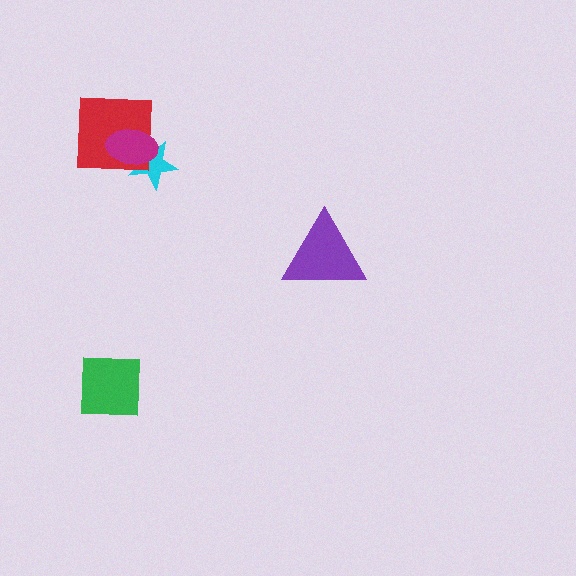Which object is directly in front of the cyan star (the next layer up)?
The red square is directly in front of the cyan star.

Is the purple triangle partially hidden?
No, no other shape covers it.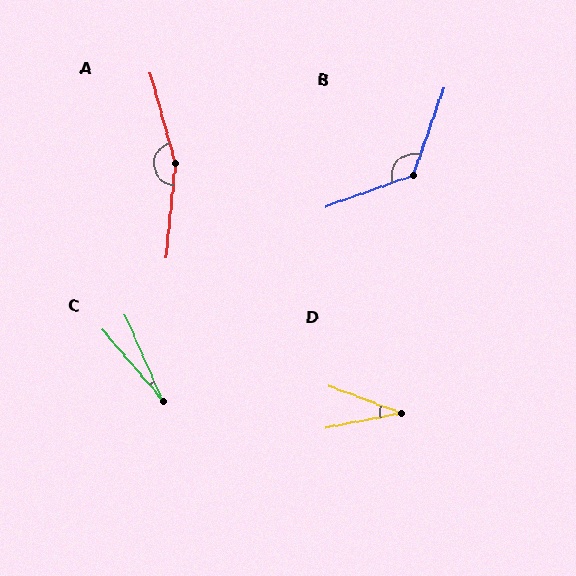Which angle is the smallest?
C, at approximately 16 degrees.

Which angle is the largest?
A, at approximately 160 degrees.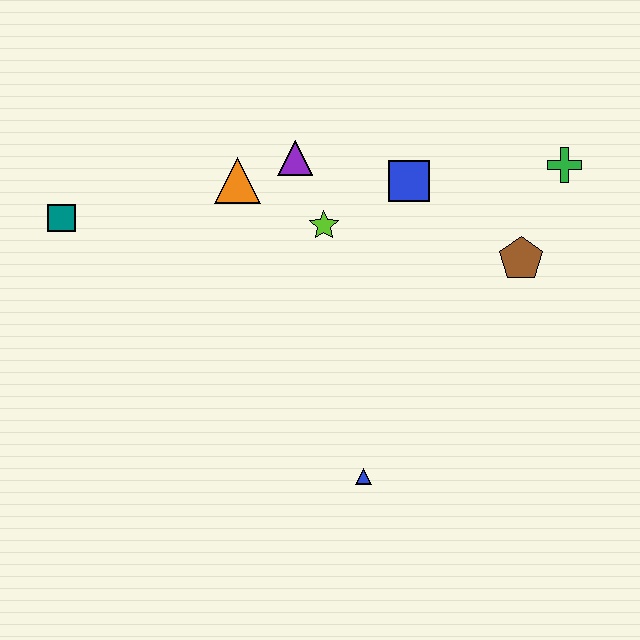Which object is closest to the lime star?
The purple triangle is closest to the lime star.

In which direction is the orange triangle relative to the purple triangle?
The orange triangle is to the left of the purple triangle.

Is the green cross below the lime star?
No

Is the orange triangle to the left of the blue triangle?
Yes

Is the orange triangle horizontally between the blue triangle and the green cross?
No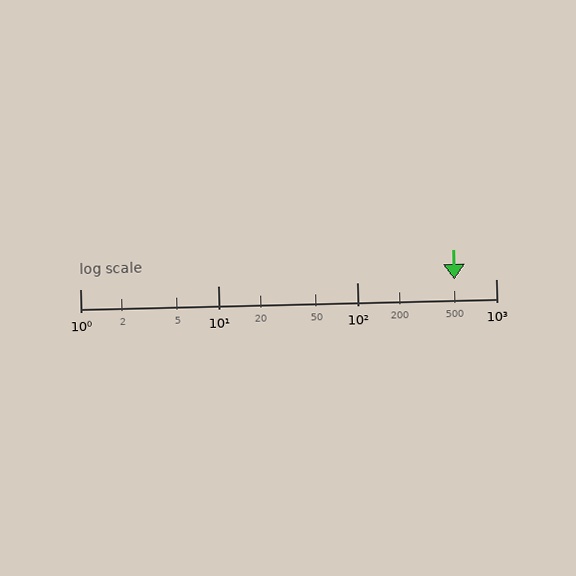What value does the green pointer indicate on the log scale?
The pointer indicates approximately 500.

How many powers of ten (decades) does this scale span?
The scale spans 3 decades, from 1 to 1000.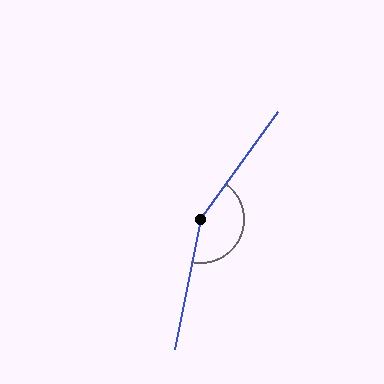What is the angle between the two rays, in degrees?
Approximately 156 degrees.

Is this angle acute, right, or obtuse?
It is obtuse.